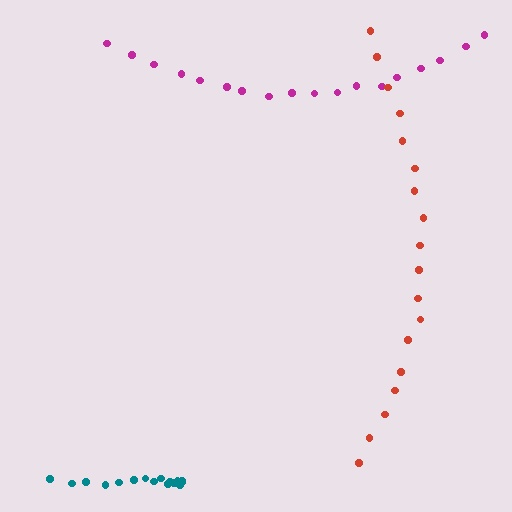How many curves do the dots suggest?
There are 3 distinct paths.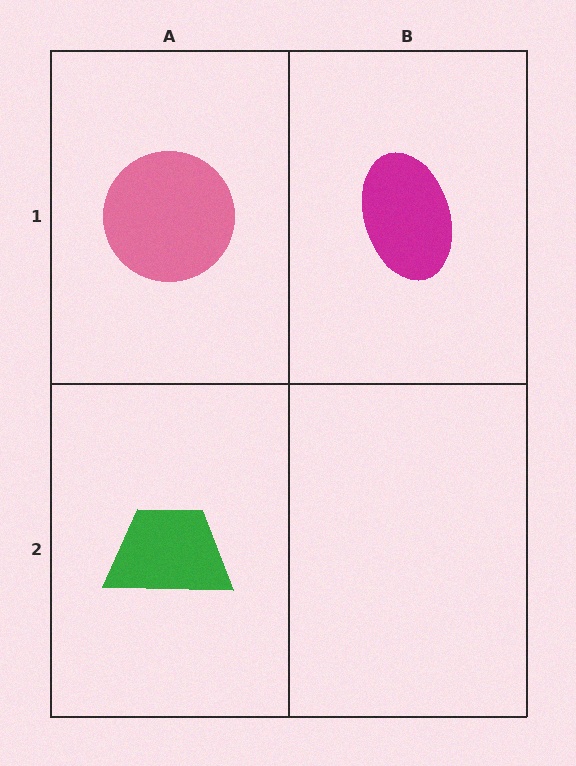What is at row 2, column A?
A green trapezoid.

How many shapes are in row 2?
1 shape.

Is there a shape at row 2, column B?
No, that cell is empty.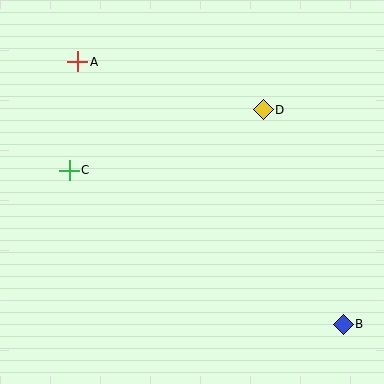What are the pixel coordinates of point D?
Point D is at (263, 110).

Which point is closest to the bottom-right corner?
Point B is closest to the bottom-right corner.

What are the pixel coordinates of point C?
Point C is at (69, 170).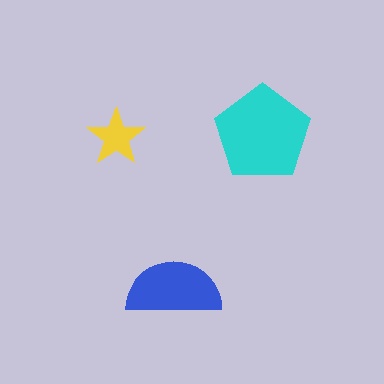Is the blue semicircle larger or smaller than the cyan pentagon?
Smaller.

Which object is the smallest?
The yellow star.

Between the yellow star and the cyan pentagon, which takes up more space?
The cyan pentagon.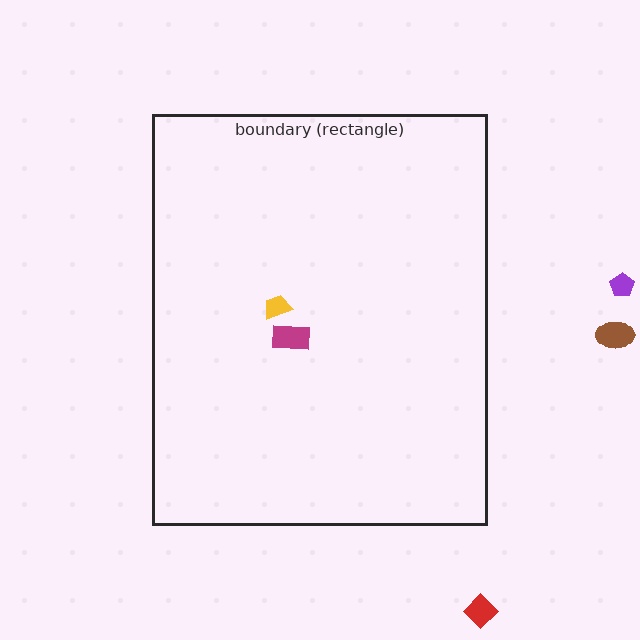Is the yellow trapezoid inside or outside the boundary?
Inside.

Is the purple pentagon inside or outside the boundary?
Outside.